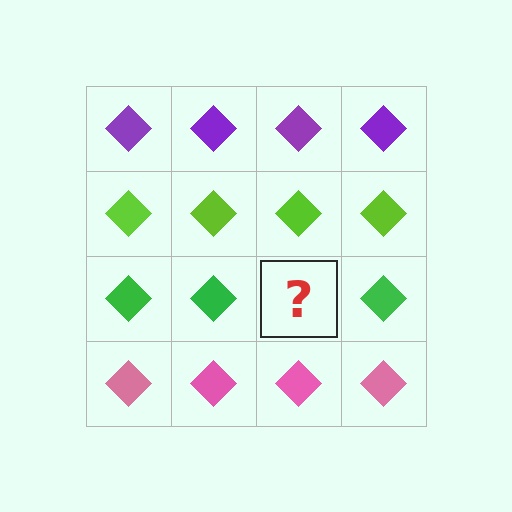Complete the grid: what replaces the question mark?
The question mark should be replaced with a green diamond.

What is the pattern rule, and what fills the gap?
The rule is that each row has a consistent color. The gap should be filled with a green diamond.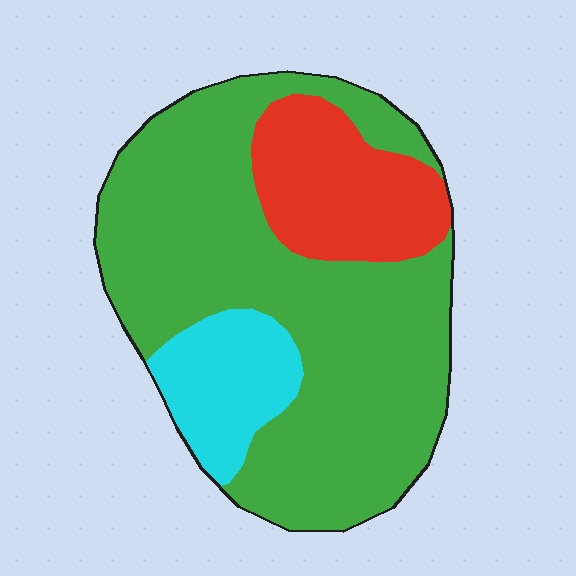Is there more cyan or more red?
Red.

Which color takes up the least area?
Cyan, at roughly 15%.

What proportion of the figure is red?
Red covers 19% of the figure.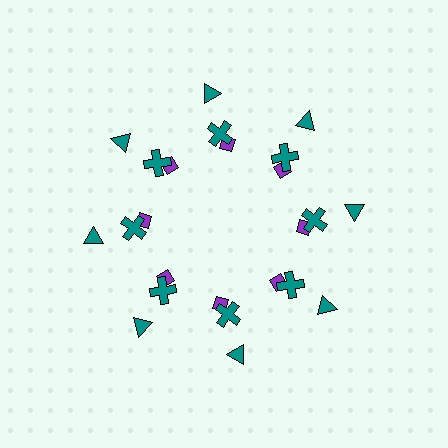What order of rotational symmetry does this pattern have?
This pattern has 8-fold rotational symmetry.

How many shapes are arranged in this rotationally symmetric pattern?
There are 24 shapes, arranged in 8 groups of 3.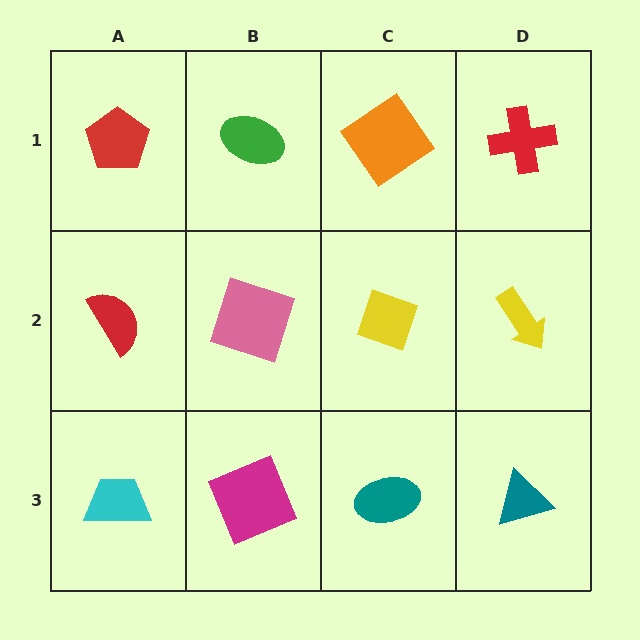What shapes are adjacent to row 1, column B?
A pink square (row 2, column B), a red pentagon (row 1, column A), an orange diamond (row 1, column C).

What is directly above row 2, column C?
An orange diamond.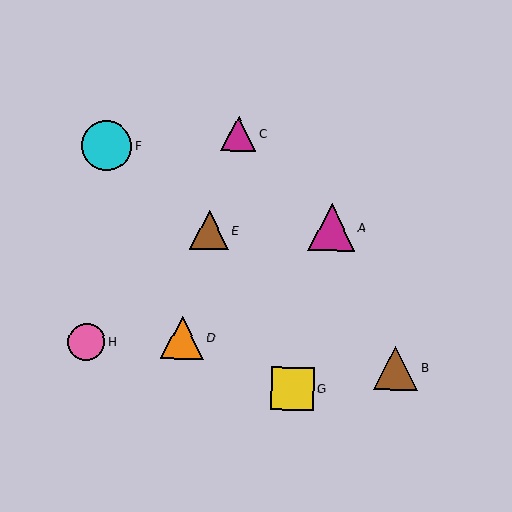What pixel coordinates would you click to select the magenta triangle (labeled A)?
Click at (332, 227) to select the magenta triangle A.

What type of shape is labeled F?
Shape F is a cyan circle.